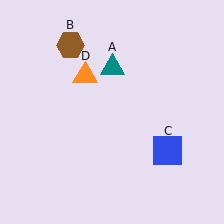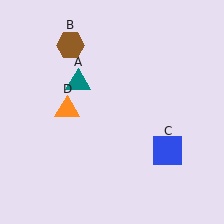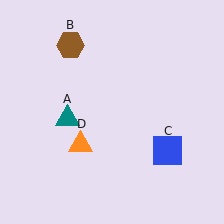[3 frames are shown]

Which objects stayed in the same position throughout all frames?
Brown hexagon (object B) and blue square (object C) remained stationary.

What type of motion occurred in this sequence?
The teal triangle (object A), orange triangle (object D) rotated counterclockwise around the center of the scene.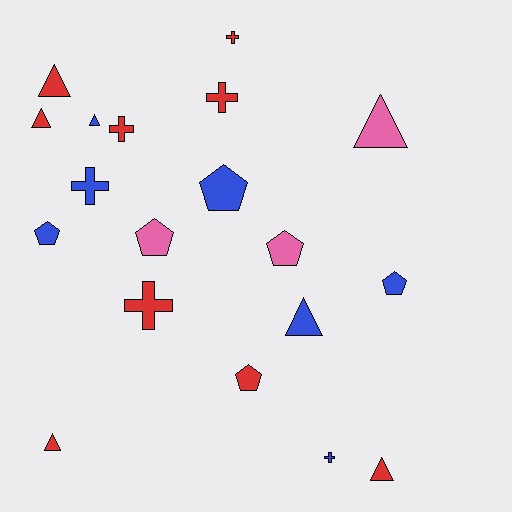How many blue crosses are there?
There are 2 blue crosses.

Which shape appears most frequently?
Triangle, with 7 objects.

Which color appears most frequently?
Red, with 9 objects.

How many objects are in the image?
There are 19 objects.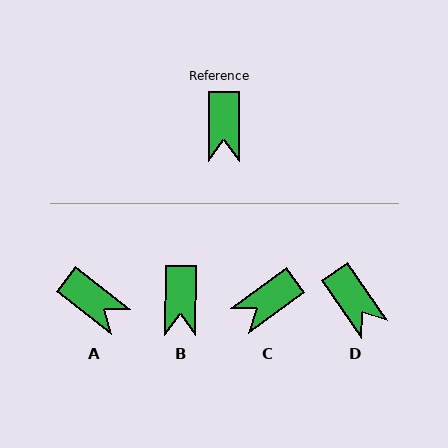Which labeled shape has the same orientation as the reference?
B.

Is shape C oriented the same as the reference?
No, it is off by about 53 degrees.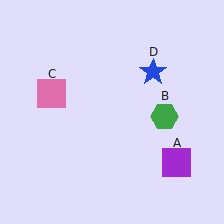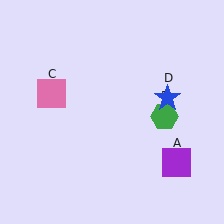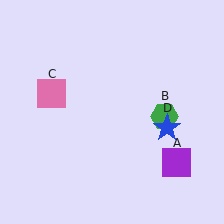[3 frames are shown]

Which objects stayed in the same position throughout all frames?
Purple square (object A) and green hexagon (object B) and pink square (object C) remained stationary.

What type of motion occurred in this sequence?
The blue star (object D) rotated clockwise around the center of the scene.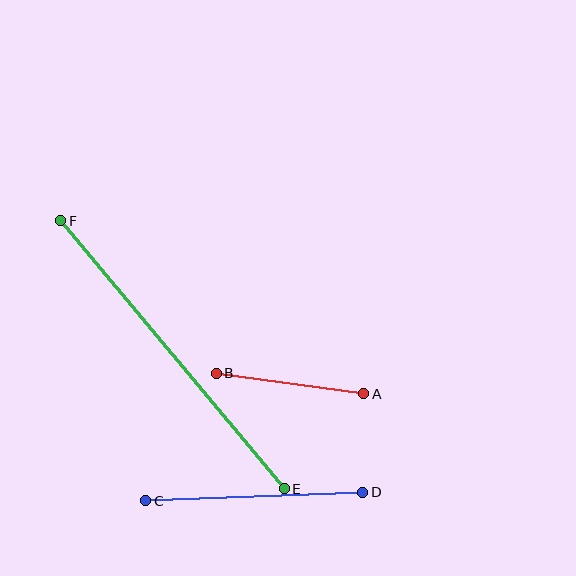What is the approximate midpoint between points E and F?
The midpoint is at approximately (172, 355) pixels.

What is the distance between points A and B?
The distance is approximately 149 pixels.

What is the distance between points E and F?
The distance is approximately 349 pixels.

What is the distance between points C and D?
The distance is approximately 217 pixels.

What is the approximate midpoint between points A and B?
The midpoint is at approximately (290, 384) pixels.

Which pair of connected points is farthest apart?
Points E and F are farthest apart.